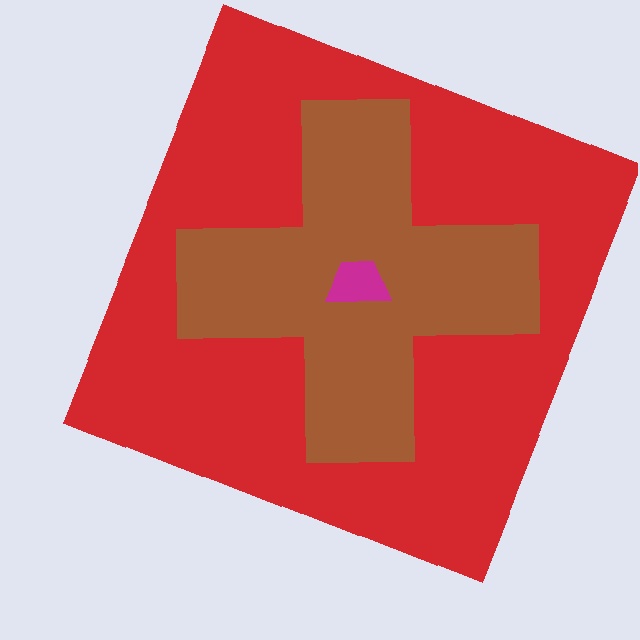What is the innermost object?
The magenta trapezoid.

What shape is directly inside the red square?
The brown cross.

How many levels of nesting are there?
3.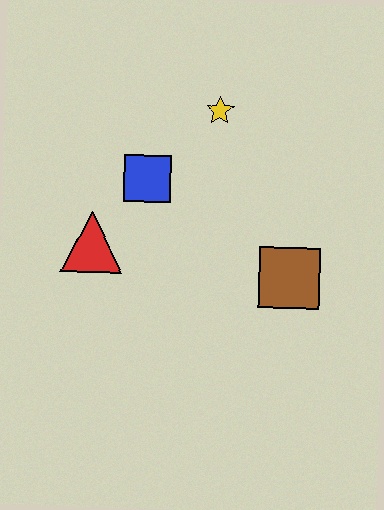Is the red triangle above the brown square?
Yes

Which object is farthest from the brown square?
The red triangle is farthest from the brown square.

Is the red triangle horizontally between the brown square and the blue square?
No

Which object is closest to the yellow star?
The blue square is closest to the yellow star.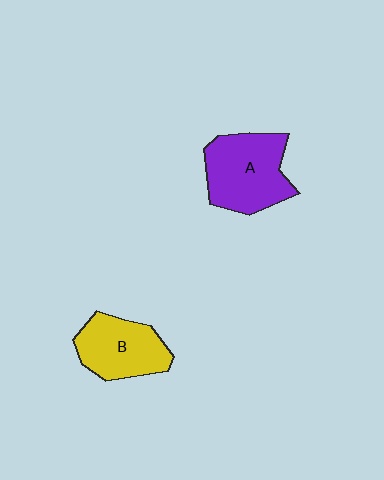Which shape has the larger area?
Shape A (purple).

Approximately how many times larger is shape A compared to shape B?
Approximately 1.2 times.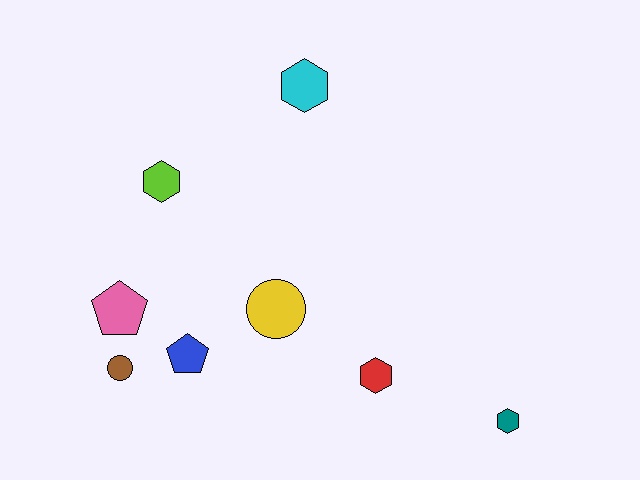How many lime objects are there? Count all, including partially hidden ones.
There is 1 lime object.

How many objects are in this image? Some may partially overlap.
There are 8 objects.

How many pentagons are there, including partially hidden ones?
There are 2 pentagons.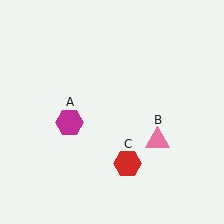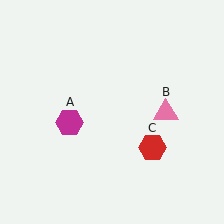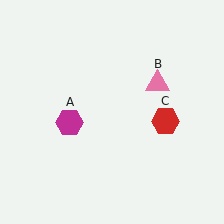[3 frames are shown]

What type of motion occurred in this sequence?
The pink triangle (object B), red hexagon (object C) rotated counterclockwise around the center of the scene.